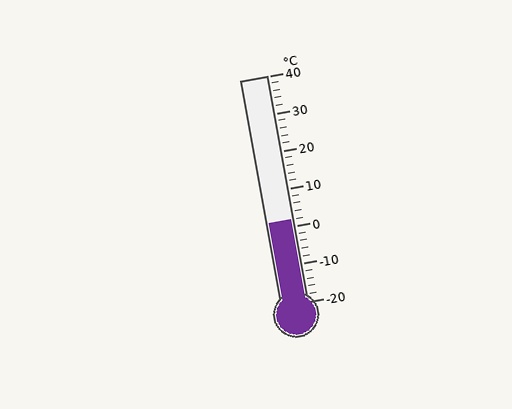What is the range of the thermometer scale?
The thermometer scale ranges from -20°C to 40°C.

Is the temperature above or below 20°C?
The temperature is below 20°C.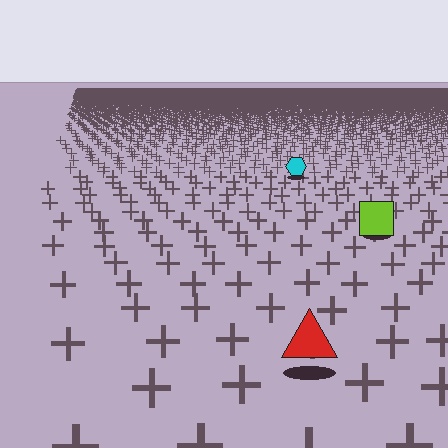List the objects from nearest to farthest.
From nearest to farthest: the red triangle, the lime square, the cyan hexagon.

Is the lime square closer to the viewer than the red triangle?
No. The red triangle is closer — you can tell from the texture gradient: the ground texture is coarser near it.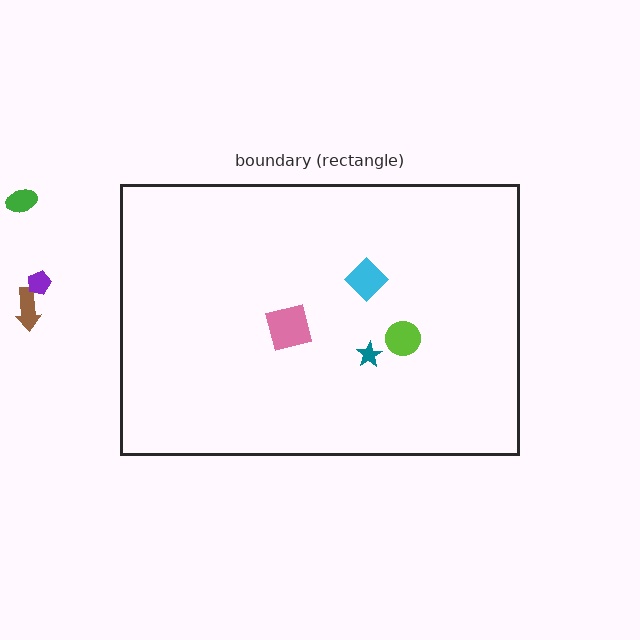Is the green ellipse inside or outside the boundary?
Outside.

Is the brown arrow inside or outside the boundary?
Outside.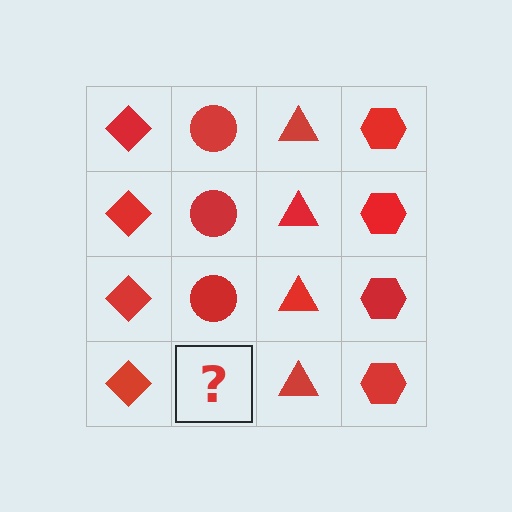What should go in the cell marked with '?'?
The missing cell should contain a red circle.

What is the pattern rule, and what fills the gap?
The rule is that each column has a consistent shape. The gap should be filled with a red circle.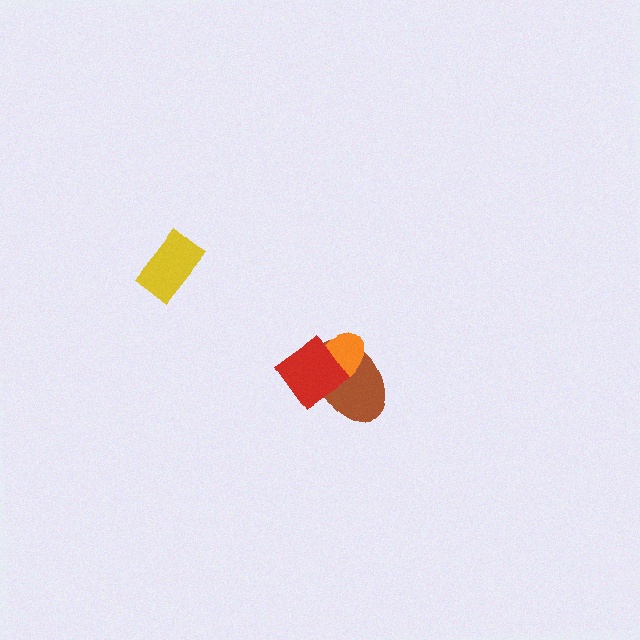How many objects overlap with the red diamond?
2 objects overlap with the red diamond.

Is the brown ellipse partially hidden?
Yes, it is partially covered by another shape.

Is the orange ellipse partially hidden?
Yes, it is partially covered by another shape.